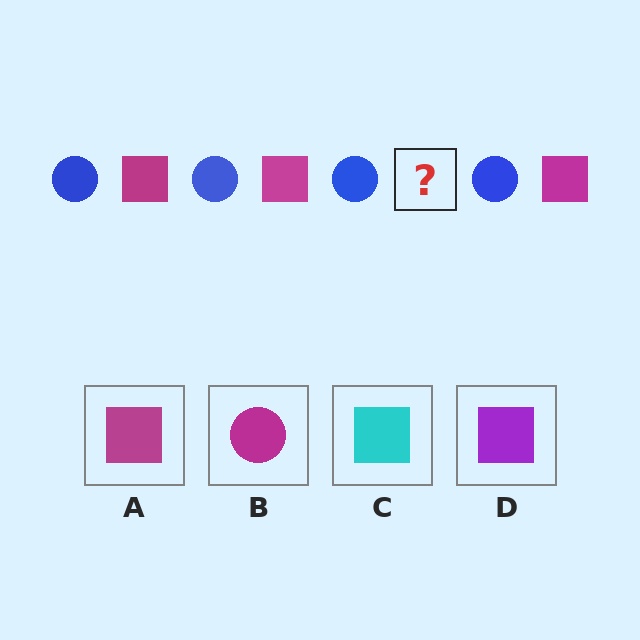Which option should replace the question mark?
Option A.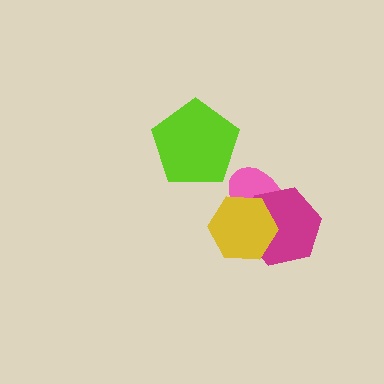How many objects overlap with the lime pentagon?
0 objects overlap with the lime pentagon.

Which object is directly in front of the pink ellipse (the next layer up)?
The magenta hexagon is directly in front of the pink ellipse.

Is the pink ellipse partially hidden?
Yes, it is partially covered by another shape.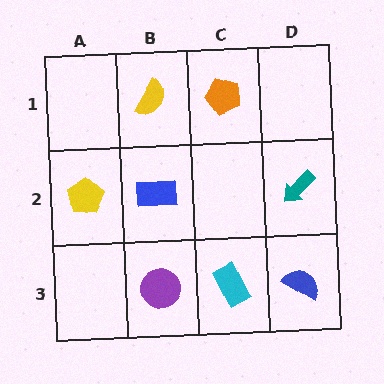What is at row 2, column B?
A blue rectangle.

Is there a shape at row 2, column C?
No, that cell is empty.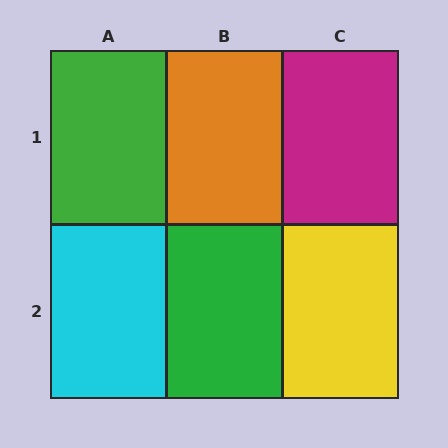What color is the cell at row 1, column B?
Orange.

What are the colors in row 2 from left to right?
Cyan, green, yellow.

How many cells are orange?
1 cell is orange.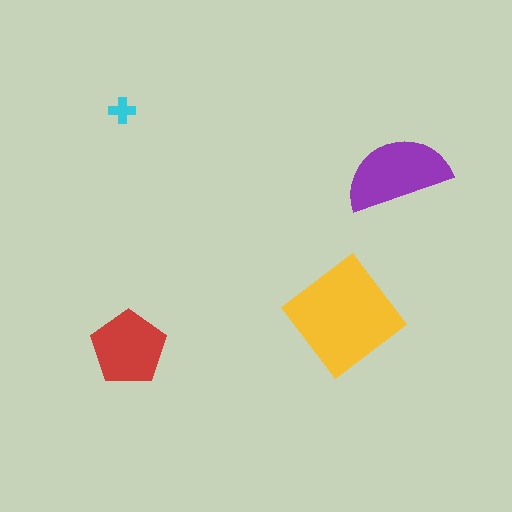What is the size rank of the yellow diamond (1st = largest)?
1st.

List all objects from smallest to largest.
The cyan cross, the red pentagon, the purple semicircle, the yellow diamond.